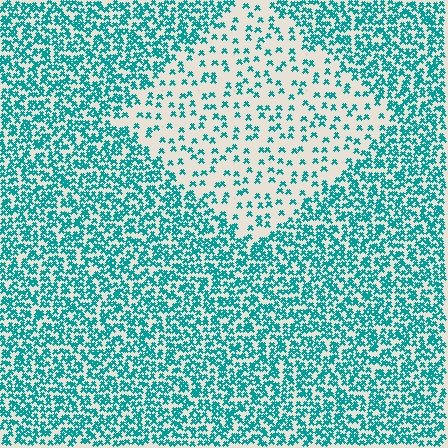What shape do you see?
I see a diamond.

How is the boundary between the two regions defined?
The boundary is defined by a change in element density (approximately 2.8x ratio). All elements are the same color, size, and shape.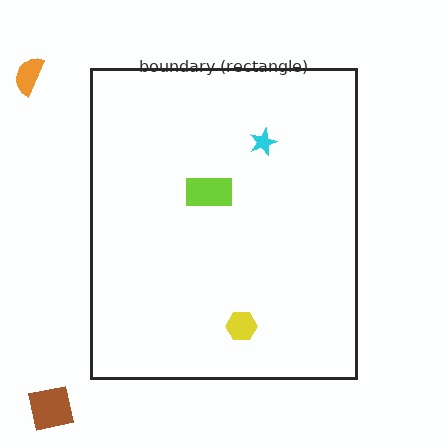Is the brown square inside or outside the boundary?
Outside.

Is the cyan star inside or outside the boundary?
Inside.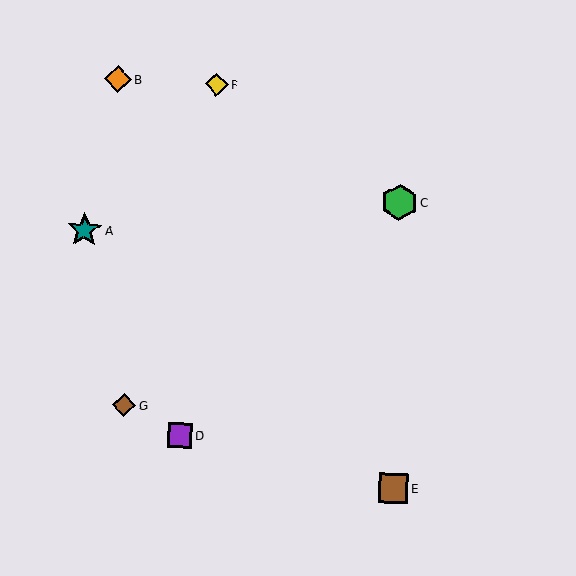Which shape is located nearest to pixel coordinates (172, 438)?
The purple square (labeled D) at (180, 435) is nearest to that location.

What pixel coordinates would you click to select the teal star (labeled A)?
Click at (84, 230) to select the teal star A.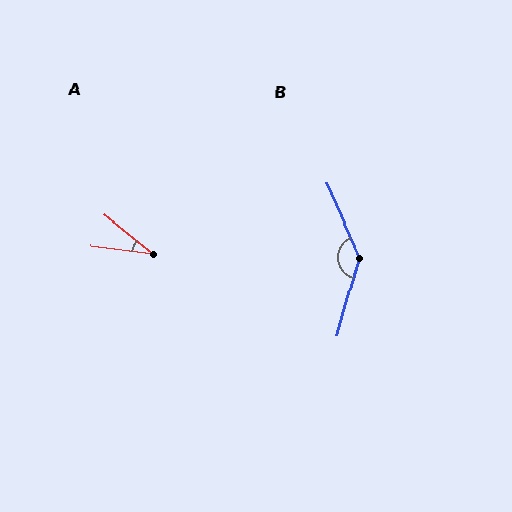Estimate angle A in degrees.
Approximately 32 degrees.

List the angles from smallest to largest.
A (32°), B (141°).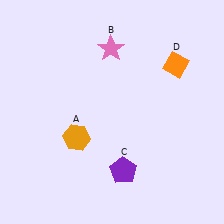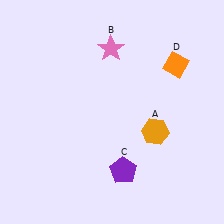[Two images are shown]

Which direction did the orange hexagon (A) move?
The orange hexagon (A) moved right.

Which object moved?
The orange hexagon (A) moved right.